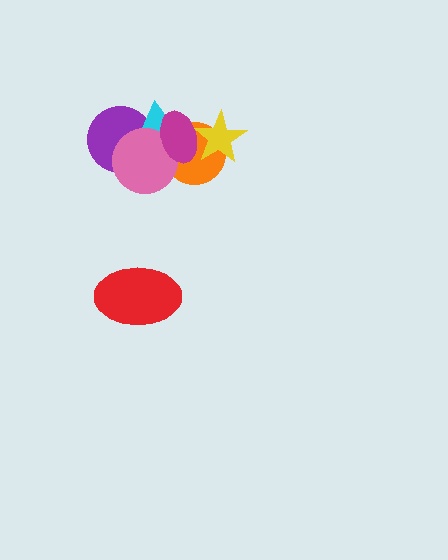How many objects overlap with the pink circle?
4 objects overlap with the pink circle.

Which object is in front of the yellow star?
The magenta ellipse is in front of the yellow star.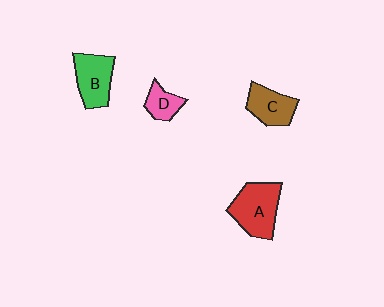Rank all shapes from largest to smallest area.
From largest to smallest: A (red), B (green), C (brown), D (pink).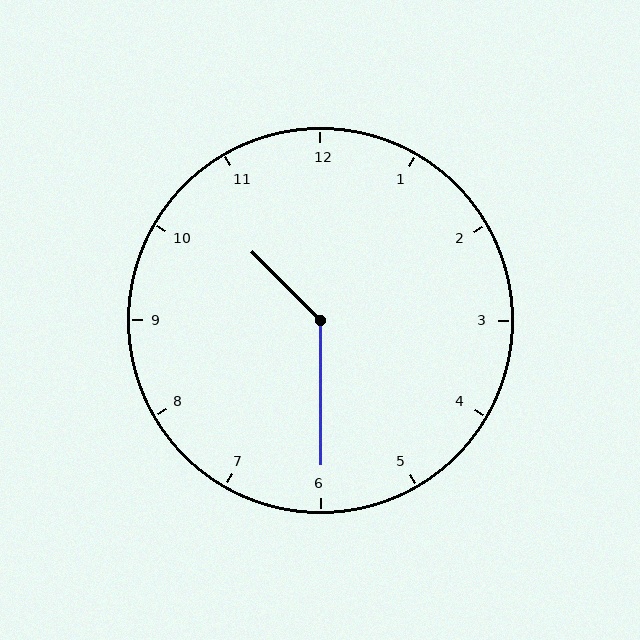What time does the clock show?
10:30.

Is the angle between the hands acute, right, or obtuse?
It is obtuse.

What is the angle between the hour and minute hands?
Approximately 135 degrees.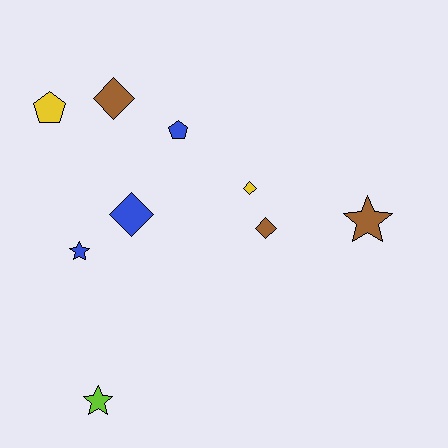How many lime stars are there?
There is 1 lime star.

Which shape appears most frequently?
Diamond, with 4 objects.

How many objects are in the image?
There are 9 objects.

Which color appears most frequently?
Blue, with 3 objects.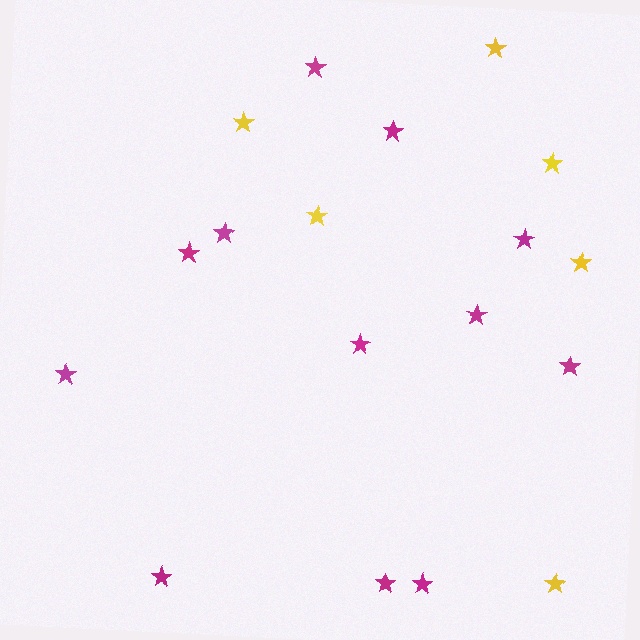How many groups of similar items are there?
There are 2 groups: one group of yellow stars (6) and one group of magenta stars (12).